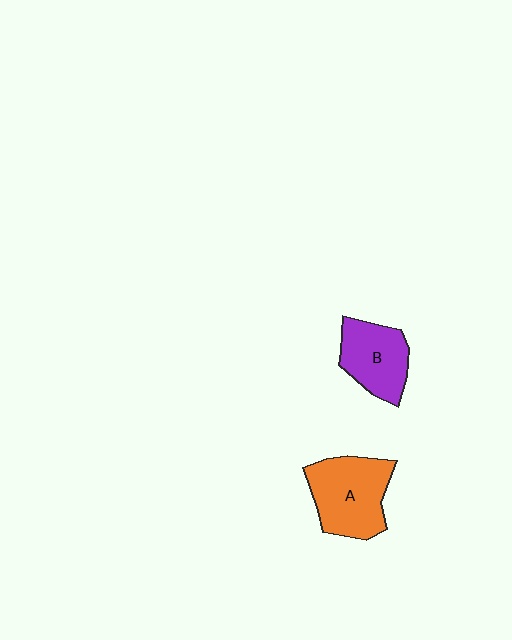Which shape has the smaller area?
Shape B (purple).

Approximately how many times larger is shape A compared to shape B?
Approximately 1.3 times.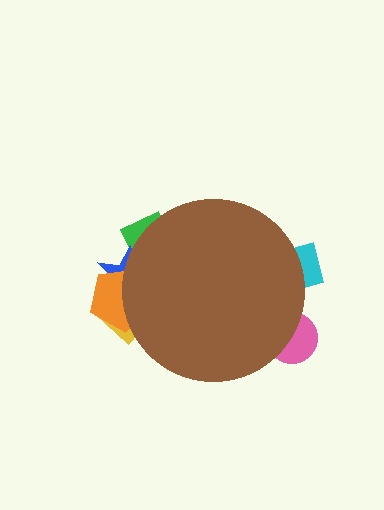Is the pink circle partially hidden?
Yes, the pink circle is partially hidden behind the brown circle.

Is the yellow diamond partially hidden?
Yes, the yellow diamond is partially hidden behind the brown circle.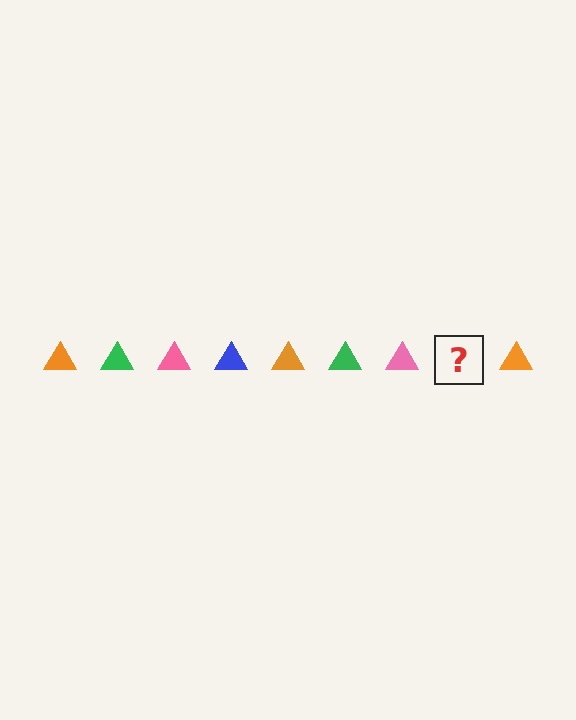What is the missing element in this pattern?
The missing element is a blue triangle.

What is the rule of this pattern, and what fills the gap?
The rule is that the pattern cycles through orange, green, pink, blue triangles. The gap should be filled with a blue triangle.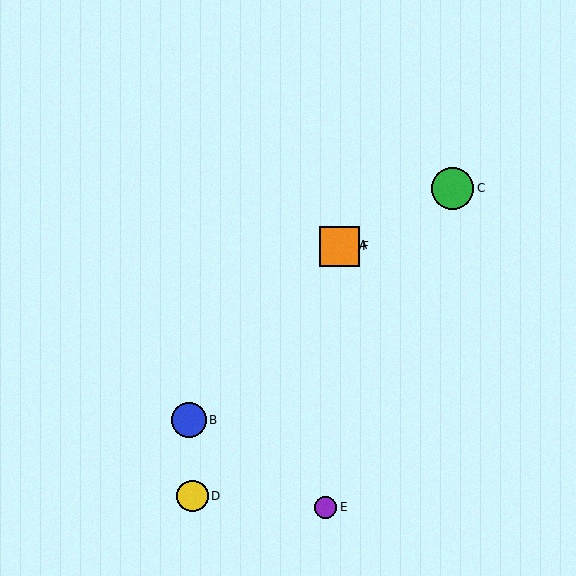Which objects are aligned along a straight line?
Objects A, B, F are aligned along a straight line.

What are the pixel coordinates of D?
Object D is at (192, 496).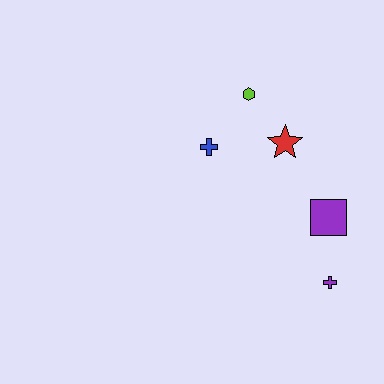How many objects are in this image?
There are 5 objects.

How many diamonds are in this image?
There are no diamonds.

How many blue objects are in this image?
There is 1 blue object.